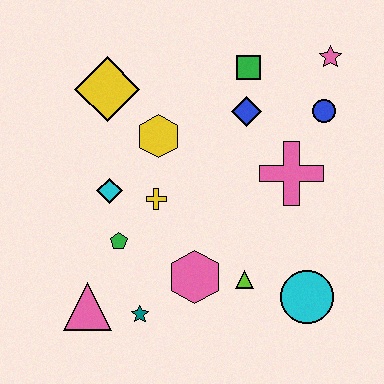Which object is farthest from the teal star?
The pink star is farthest from the teal star.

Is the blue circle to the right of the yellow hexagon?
Yes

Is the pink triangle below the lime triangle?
Yes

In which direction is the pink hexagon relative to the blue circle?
The pink hexagon is below the blue circle.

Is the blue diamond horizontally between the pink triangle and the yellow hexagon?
No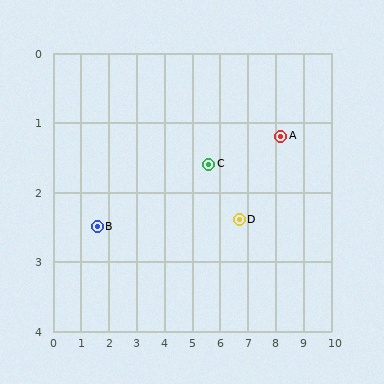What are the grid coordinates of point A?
Point A is at approximately (8.2, 1.2).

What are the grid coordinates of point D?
Point D is at approximately (6.7, 2.4).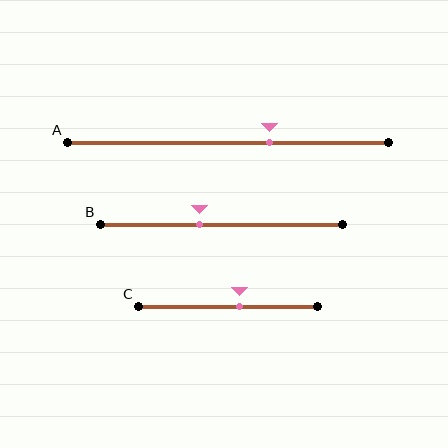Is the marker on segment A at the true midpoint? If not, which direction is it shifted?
No, the marker on segment A is shifted to the right by about 13% of the segment length.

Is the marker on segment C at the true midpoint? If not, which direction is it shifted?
No, the marker on segment C is shifted to the right by about 7% of the segment length.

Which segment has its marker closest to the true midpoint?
Segment C has its marker closest to the true midpoint.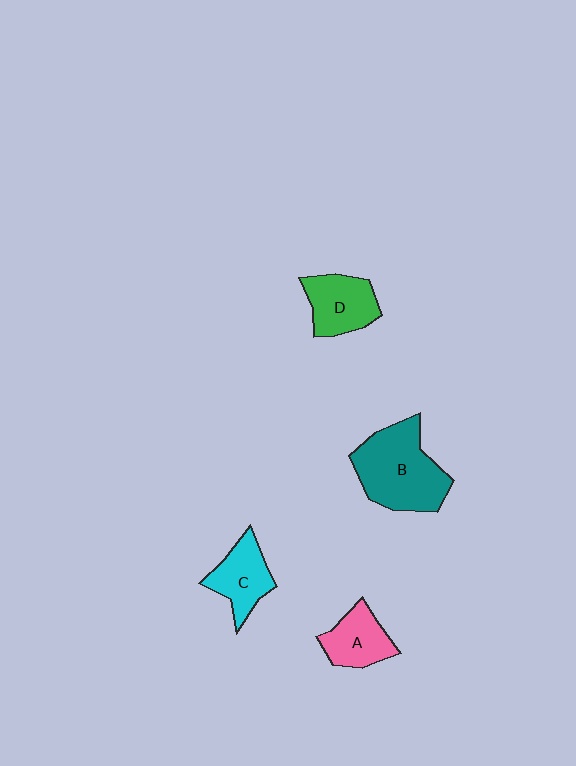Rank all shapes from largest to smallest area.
From largest to smallest: B (teal), D (green), C (cyan), A (pink).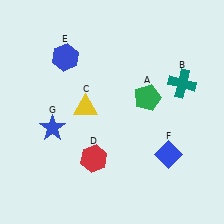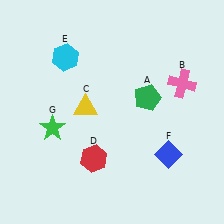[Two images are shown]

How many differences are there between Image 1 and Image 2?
There are 3 differences between the two images.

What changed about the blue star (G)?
In Image 1, G is blue. In Image 2, it changed to green.